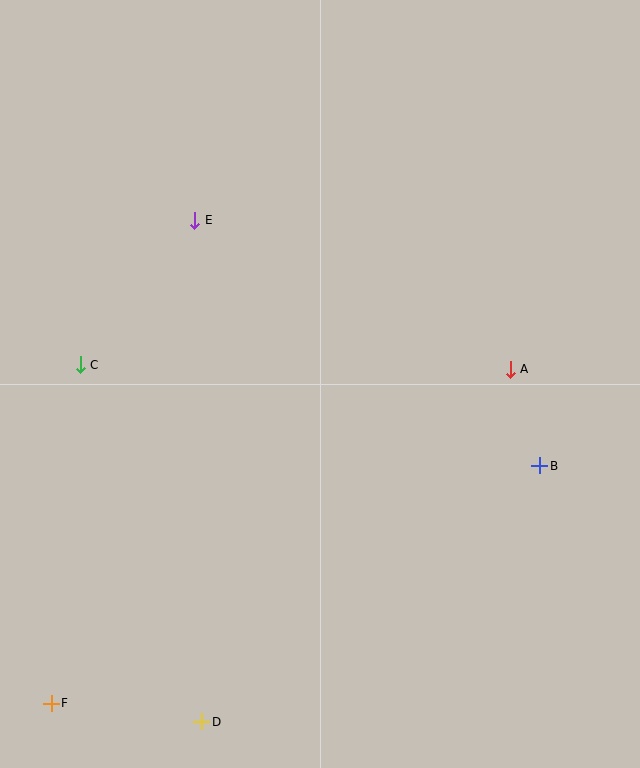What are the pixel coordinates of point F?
Point F is at (51, 703).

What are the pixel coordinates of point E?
Point E is at (195, 221).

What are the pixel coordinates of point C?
Point C is at (80, 365).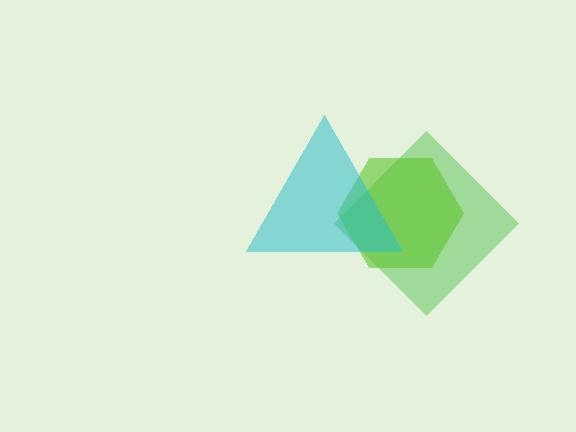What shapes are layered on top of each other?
The layered shapes are: a green diamond, a lime hexagon, a cyan triangle.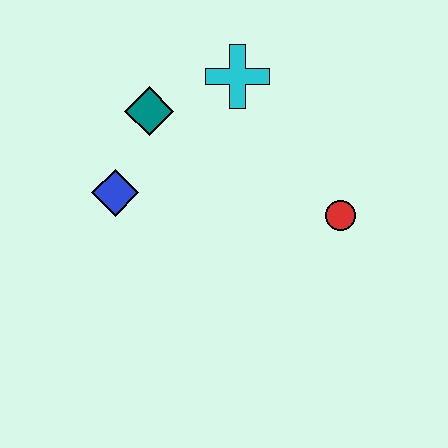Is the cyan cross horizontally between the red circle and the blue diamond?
Yes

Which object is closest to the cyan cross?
The teal diamond is closest to the cyan cross.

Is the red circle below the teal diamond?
Yes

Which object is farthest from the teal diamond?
The red circle is farthest from the teal diamond.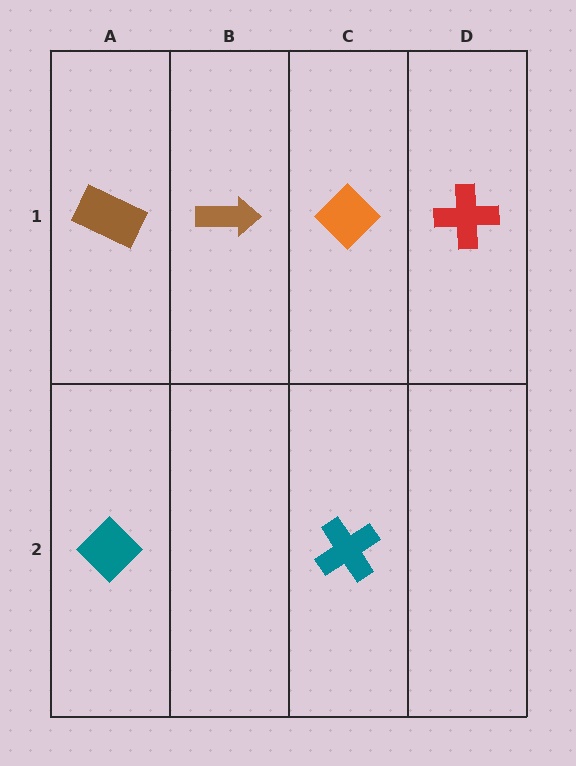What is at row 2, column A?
A teal diamond.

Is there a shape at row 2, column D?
No, that cell is empty.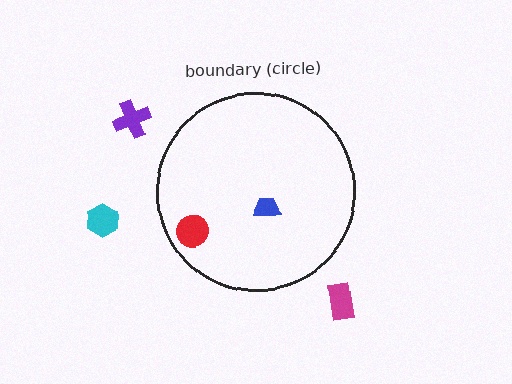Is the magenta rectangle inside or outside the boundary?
Outside.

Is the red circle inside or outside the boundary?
Inside.